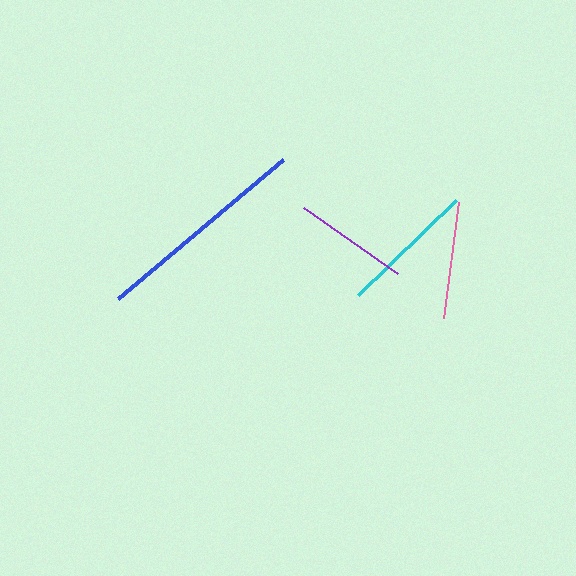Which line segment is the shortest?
The purple line is the shortest at approximately 115 pixels.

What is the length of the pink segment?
The pink segment is approximately 117 pixels long.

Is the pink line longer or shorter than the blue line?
The blue line is longer than the pink line.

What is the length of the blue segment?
The blue segment is approximately 216 pixels long.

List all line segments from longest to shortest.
From longest to shortest: blue, cyan, pink, purple.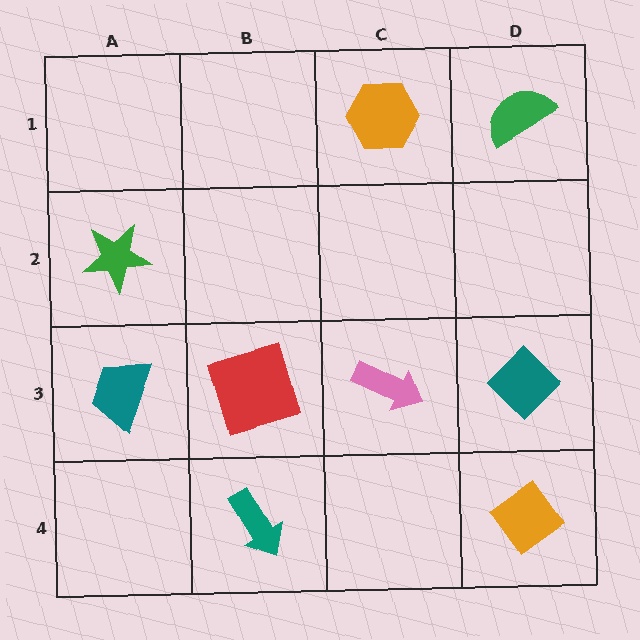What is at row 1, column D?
A green semicircle.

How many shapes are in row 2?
1 shape.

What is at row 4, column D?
An orange diamond.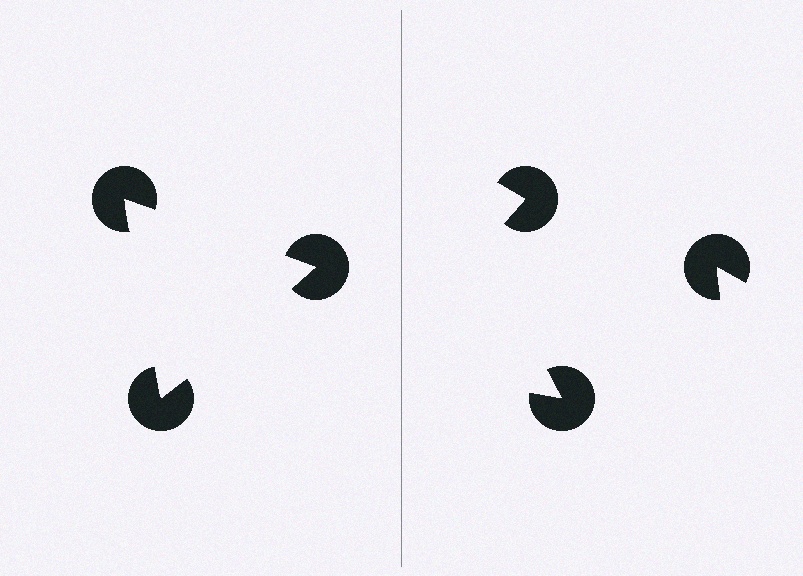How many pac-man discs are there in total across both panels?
6 — 3 on each side.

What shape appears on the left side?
An illusory triangle.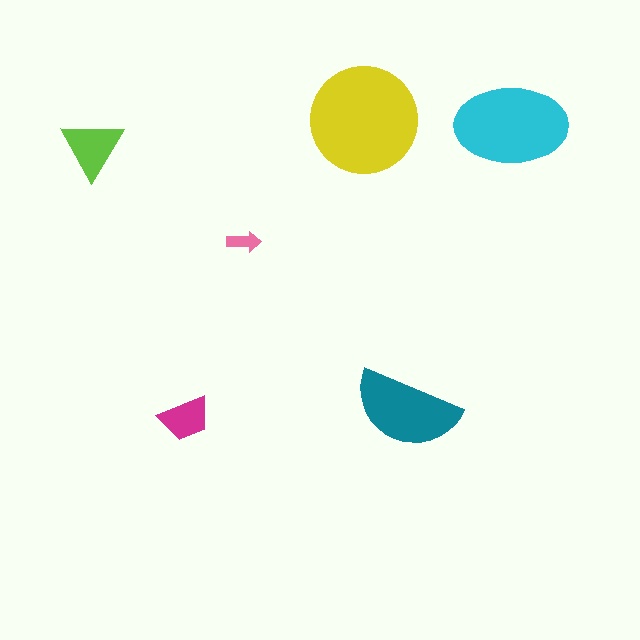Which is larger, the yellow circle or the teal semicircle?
The yellow circle.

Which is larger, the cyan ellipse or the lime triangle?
The cyan ellipse.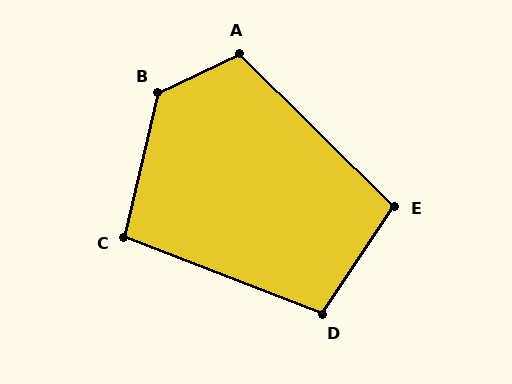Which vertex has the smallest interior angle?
C, at approximately 98 degrees.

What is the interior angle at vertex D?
Approximately 102 degrees (obtuse).